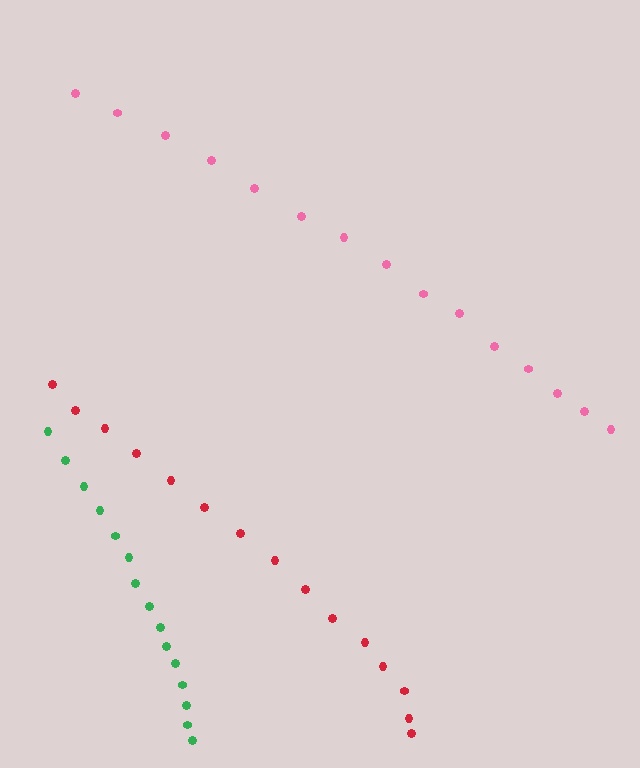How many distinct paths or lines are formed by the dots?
There are 3 distinct paths.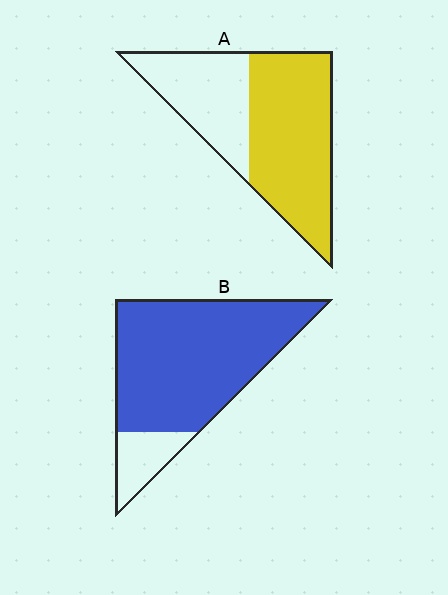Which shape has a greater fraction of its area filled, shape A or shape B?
Shape B.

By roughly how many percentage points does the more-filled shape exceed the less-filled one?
By roughly 25 percentage points (B over A).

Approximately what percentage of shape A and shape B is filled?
A is approximately 60% and B is approximately 85%.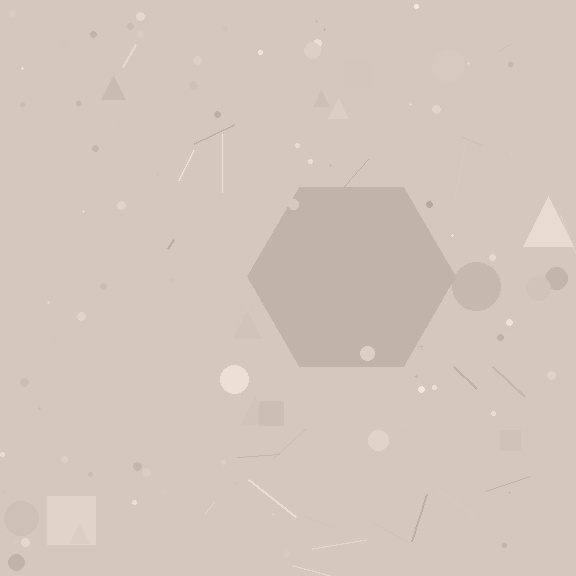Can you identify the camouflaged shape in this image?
The camouflaged shape is a hexagon.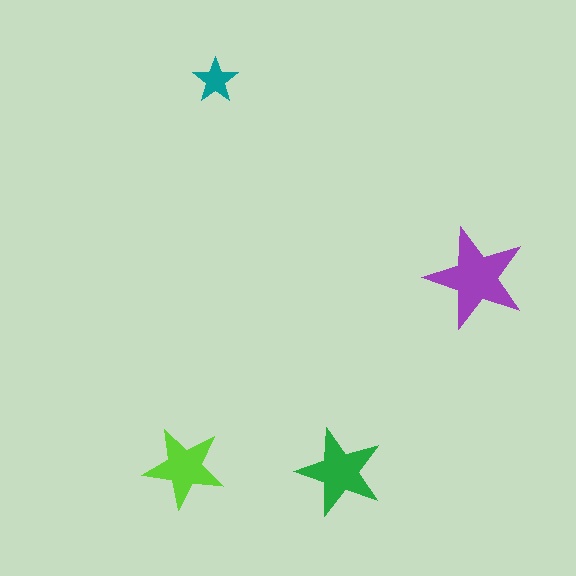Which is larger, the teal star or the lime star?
The lime one.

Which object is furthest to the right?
The purple star is rightmost.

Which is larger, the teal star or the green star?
The green one.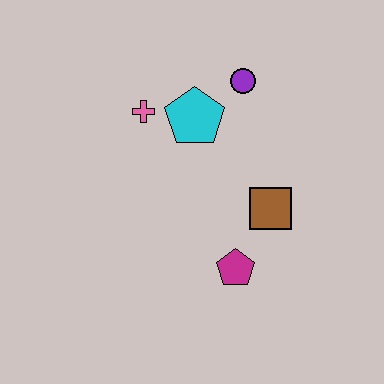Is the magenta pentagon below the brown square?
Yes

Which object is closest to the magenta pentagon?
The brown square is closest to the magenta pentagon.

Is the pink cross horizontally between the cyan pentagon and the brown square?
No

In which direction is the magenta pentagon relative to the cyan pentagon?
The magenta pentagon is below the cyan pentagon.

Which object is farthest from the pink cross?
The magenta pentagon is farthest from the pink cross.